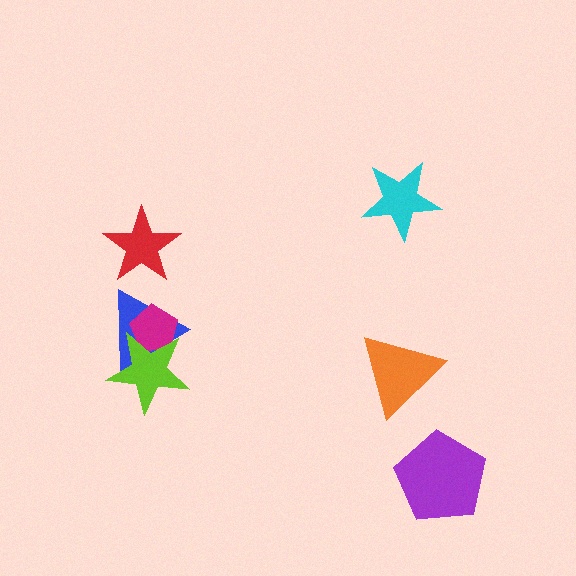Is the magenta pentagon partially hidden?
Yes, it is partially covered by another shape.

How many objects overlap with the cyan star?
0 objects overlap with the cyan star.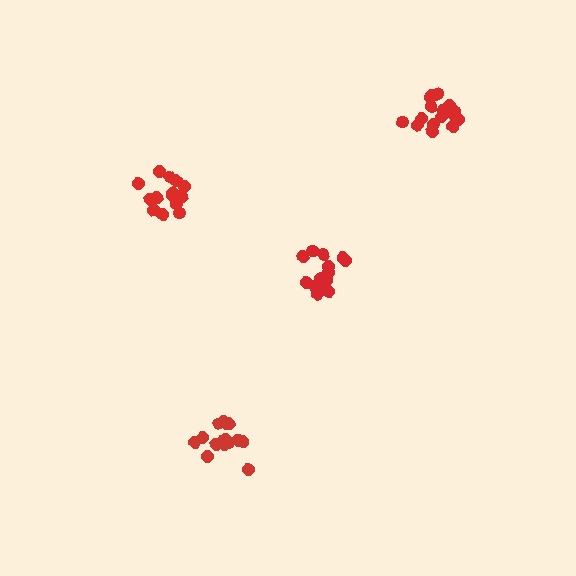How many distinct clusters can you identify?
There are 4 distinct clusters.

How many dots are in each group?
Group 1: 16 dots, Group 2: 17 dots, Group 3: 15 dots, Group 4: 14 dots (62 total).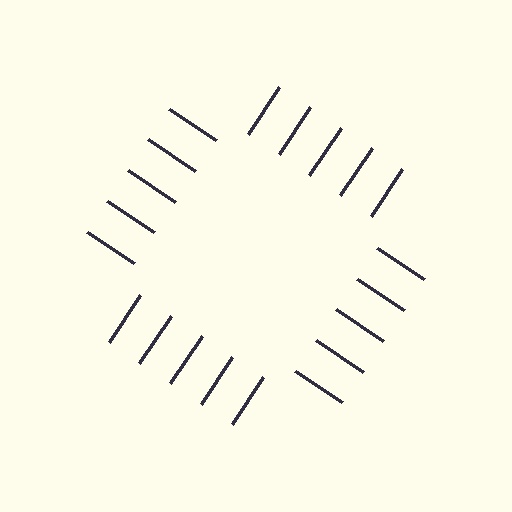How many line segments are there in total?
20 — 5 along each of the 4 edges.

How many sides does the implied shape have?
4 sides — the line-ends trace a square.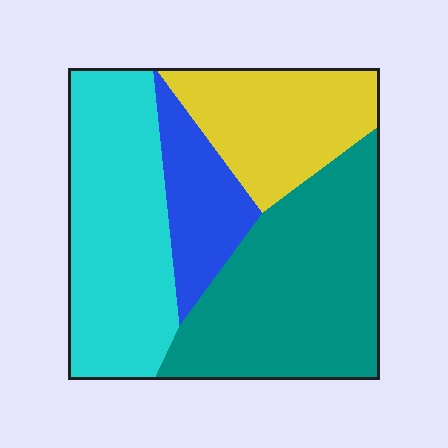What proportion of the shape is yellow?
Yellow takes up less than a quarter of the shape.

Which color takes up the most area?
Teal, at roughly 35%.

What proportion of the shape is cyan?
Cyan takes up between a quarter and a half of the shape.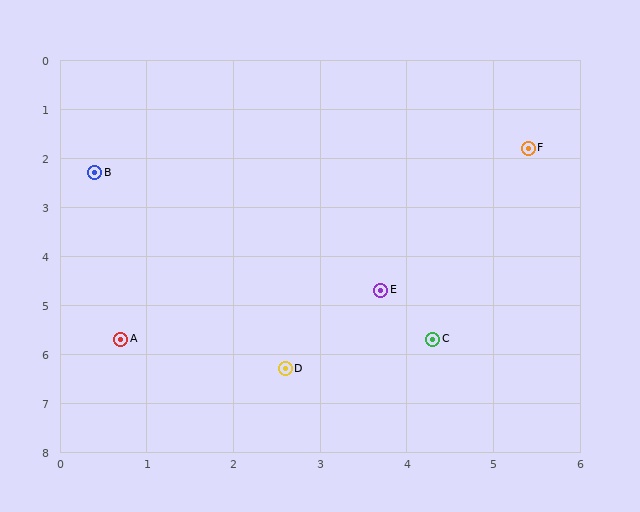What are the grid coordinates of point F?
Point F is at approximately (5.4, 1.8).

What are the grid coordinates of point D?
Point D is at approximately (2.6, 6.3).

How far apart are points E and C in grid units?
Points E and C are about 1.2 grid units apart.